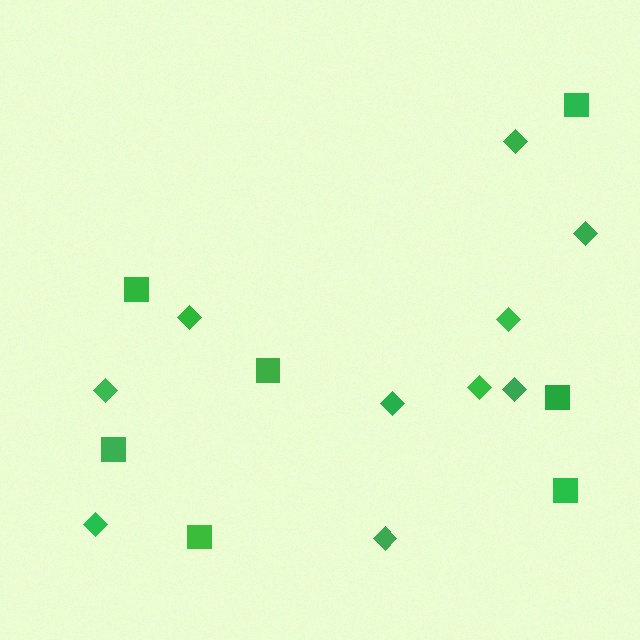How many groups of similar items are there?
There are 2 groups: one group of diamonds (10) and one group of squares (7).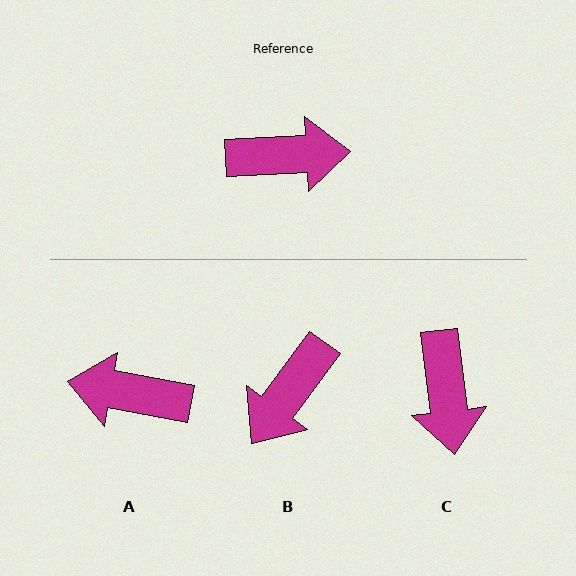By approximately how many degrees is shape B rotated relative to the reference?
Approximately 129 degrees clockwise.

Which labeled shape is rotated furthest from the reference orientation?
A, about 166 degrees away.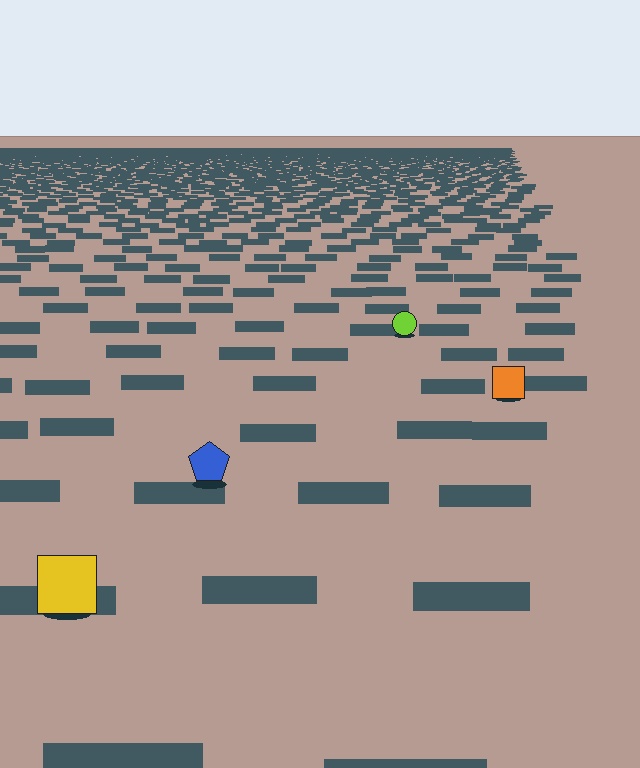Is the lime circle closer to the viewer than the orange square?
No. The orange square is closer — you can tell from the texture gradient: the ground texture is coarser near it.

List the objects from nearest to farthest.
From nearest to farthest: the yellow square, the blue pentagon, the orange square, the lime circle.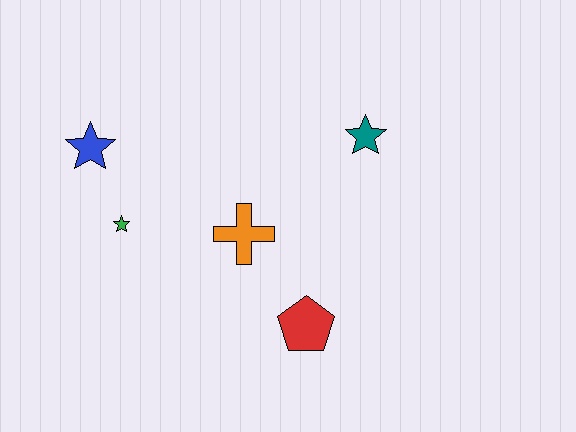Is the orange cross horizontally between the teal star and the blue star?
Yes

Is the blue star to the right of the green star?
No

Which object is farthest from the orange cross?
The blue star is farthest from the orange cross.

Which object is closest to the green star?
The blue star is closest to the green star.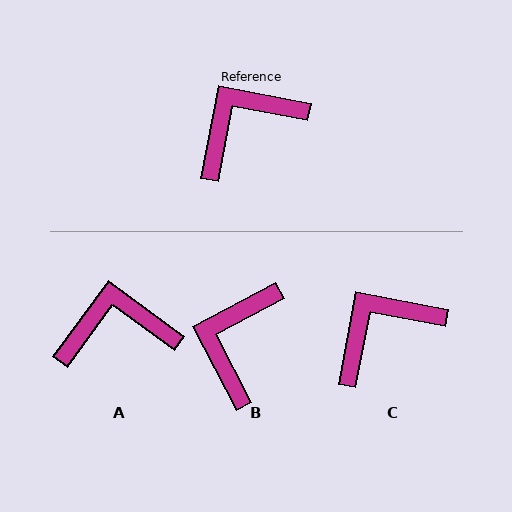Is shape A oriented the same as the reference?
No, it is off by about 25 degrees.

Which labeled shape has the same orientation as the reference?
C.